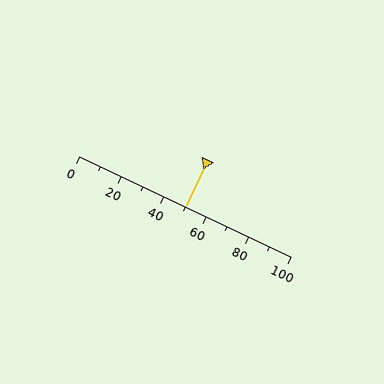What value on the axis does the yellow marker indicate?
The marker indicates approximately 50.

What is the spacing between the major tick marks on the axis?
The major ticks are spaced 20 apart.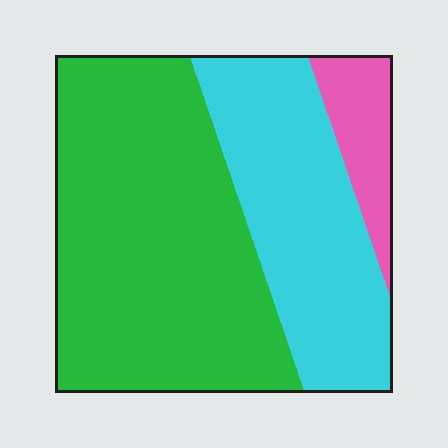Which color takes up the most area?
Green, at roughly 55%.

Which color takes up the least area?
Pink, at roughly 10%.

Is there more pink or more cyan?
Cyan.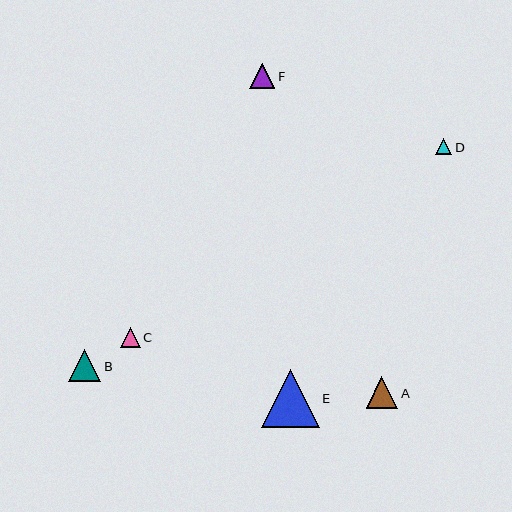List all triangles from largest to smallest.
From largest to smallest: E, B, A, F, C, D.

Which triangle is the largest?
Triangle E is the largest with a size of approximately 57 pixels.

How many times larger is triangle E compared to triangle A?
Triangle E is approximately 1.8 times the size of triangle A.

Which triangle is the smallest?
Triangle D is the smallest with a size of approximately 16 pixels.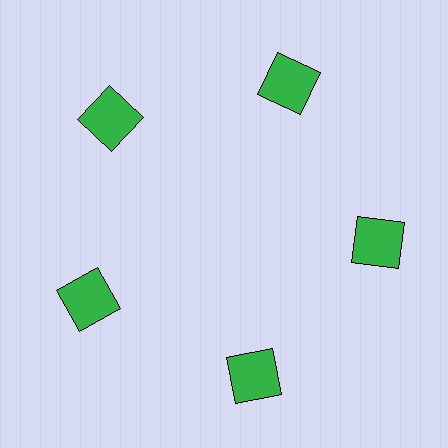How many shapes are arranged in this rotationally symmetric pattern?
There are 5 shapes, arranged in 5 groups of 1.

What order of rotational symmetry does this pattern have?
This pattern has 5-fold rotational symmetry.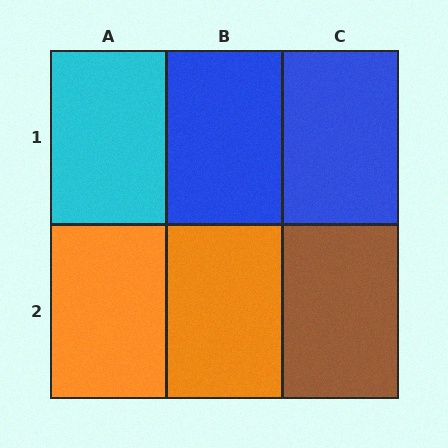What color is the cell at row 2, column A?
Orange.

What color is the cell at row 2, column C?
Brown.